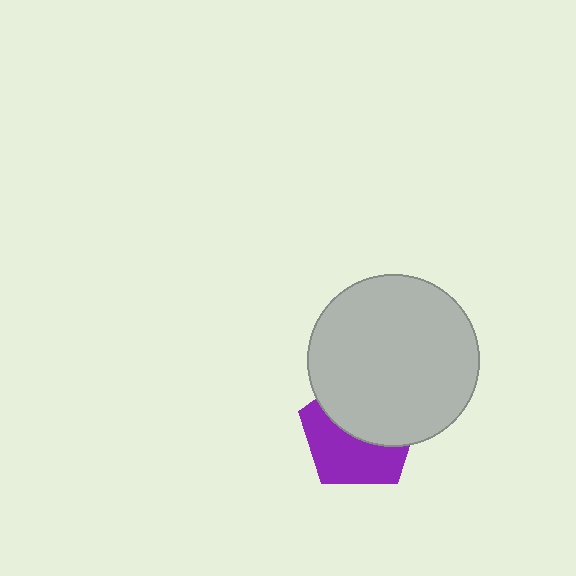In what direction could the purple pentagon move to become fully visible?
The purple pentagon could move down. That would shift it out from behind the light gray circle entirely.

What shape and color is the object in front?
The object in front is a light gray circle.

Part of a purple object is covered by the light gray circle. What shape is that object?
It is a pentagon.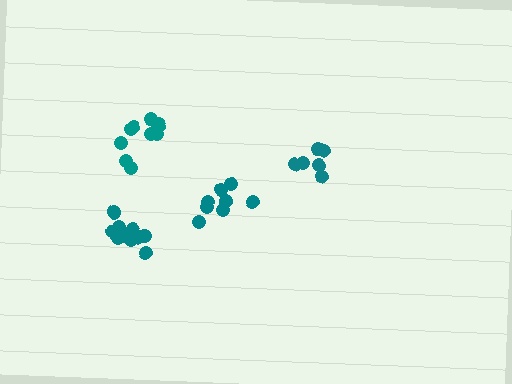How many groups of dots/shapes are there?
There are 4 groups.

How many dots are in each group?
Group 1: 8 dots, Group 2: 11 dots, Group 3: 6 dots, Group 4: 10 dots (35 total).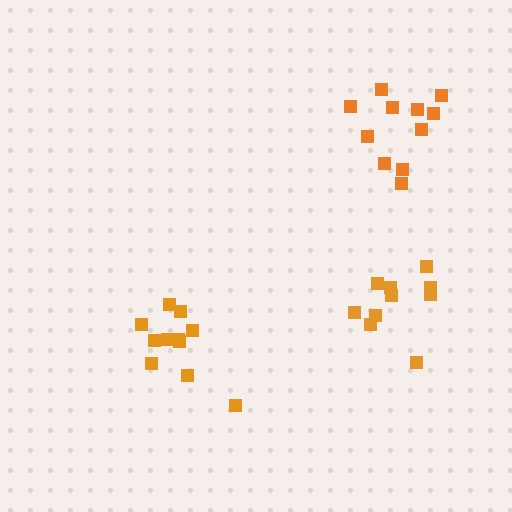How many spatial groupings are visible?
There are 3 spatial groupings.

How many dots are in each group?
Group 1: 11 dots, Group 2: 10 dots, Group 3: 11 dots (32 total).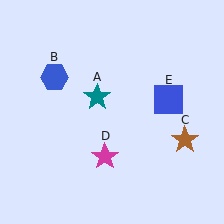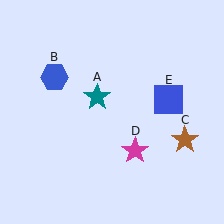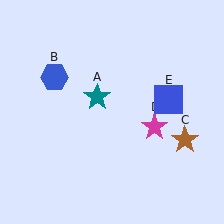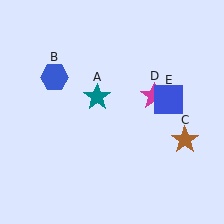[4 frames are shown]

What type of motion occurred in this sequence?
The magenta star (object D) rotated counterclockwise around the center of the scene.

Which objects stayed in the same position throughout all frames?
Teal star (object A) and blue hexagon (object B) and brown star (object C) and blue square (object E) remained stationary.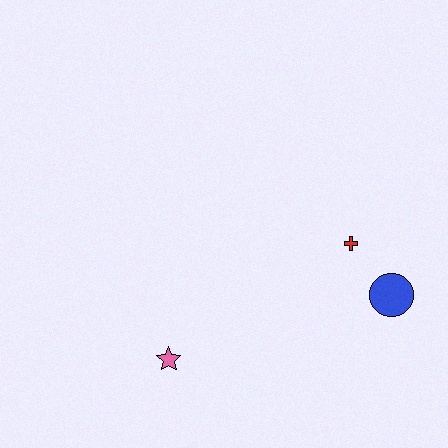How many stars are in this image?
There is 1 star.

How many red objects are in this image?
There is 1 red object.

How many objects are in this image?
There are 3 objects.